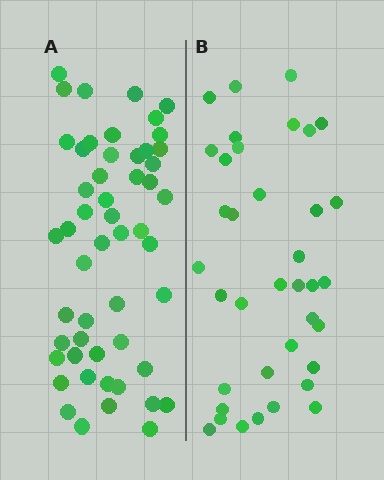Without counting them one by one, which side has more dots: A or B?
Region A (the left region) has more dots.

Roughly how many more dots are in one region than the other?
Region A has approximately 15 more dots than region B.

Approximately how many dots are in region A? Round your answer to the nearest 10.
About 50 dots. (The exact count is 52, which rounds to 50.)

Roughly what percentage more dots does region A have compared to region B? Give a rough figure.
About 40% more.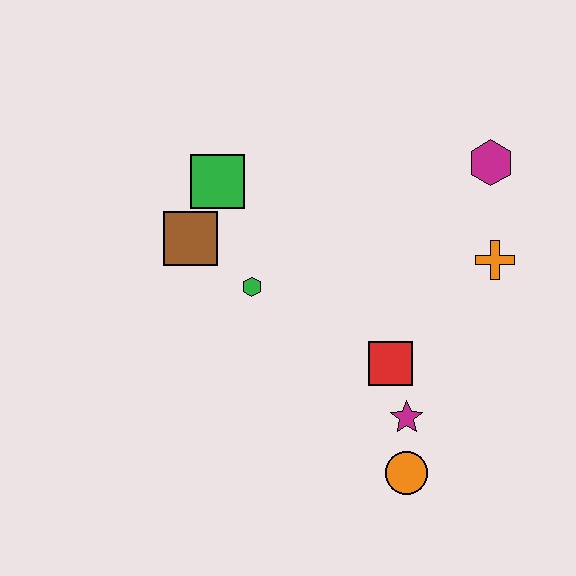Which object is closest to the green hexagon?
The brown square is closest to the green hexagon.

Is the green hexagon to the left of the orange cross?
Yes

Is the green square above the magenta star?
Yes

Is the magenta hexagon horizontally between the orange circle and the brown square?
No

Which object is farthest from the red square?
The green square is farthest from the red square.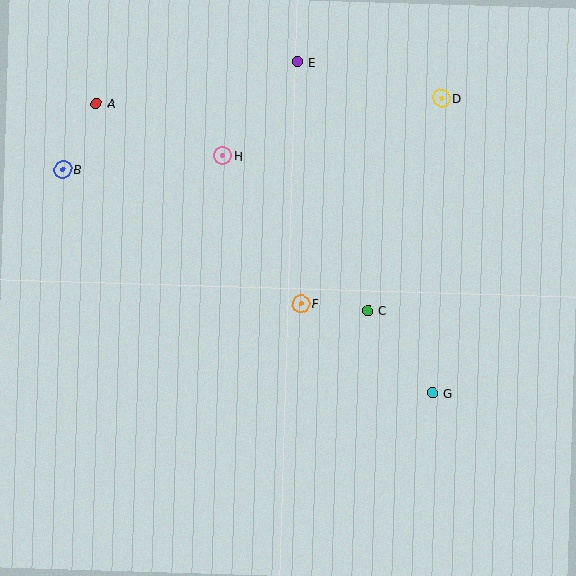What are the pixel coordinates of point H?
Point H is at (223, 156).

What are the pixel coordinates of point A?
Point A is at (96, 104).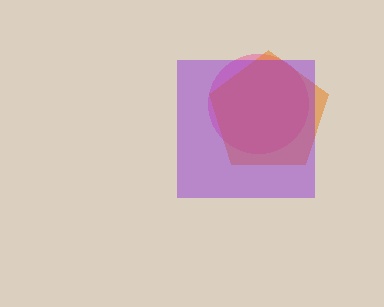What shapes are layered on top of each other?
The layered shapes are: a pink circle, an orange pentagon, a purple square.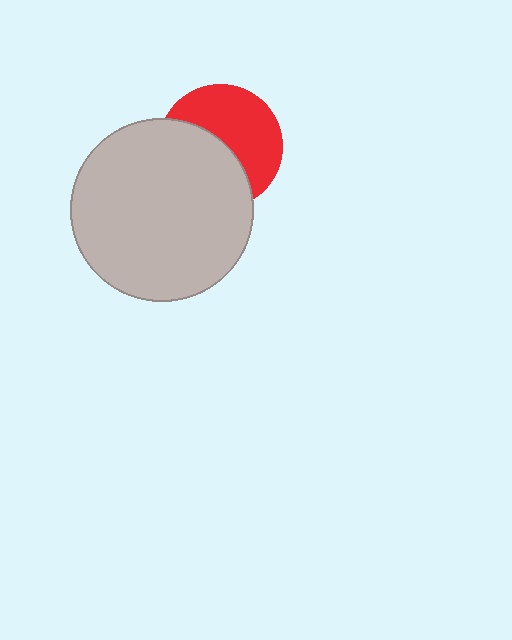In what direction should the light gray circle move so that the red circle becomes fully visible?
The light gray circle should move toward the lower-left. That is the shortest direction to clear the overlap and leave the red circle fully visible.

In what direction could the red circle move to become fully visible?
The red circle could move toward the upper-right. That would shift it out from behind the light gray circle entirely.